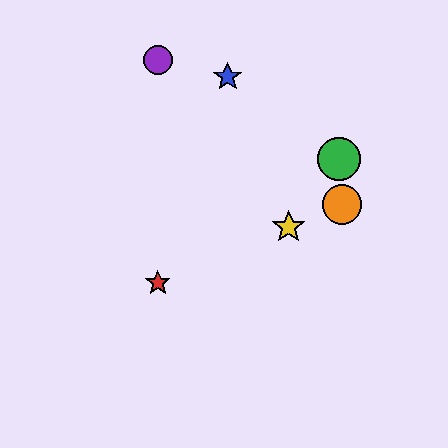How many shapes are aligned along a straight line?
3 shapes (the red star, the yellow star, the orange circle) are aligned along a straight line.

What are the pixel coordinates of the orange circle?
The orange circle is at (342, 204).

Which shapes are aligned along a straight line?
The red star, the yellow star, the orange circle are aligned along a straight line.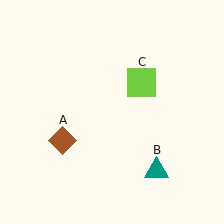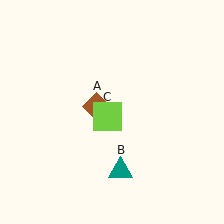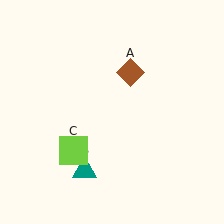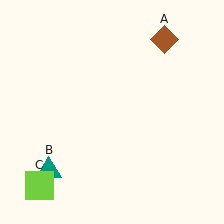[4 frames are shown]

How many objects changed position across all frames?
3 objects changed position: brown diamond (object A), teal triangle (object B), lime square (object C).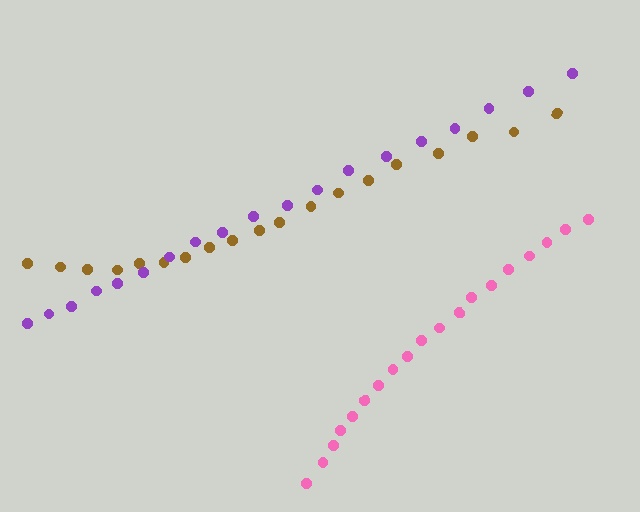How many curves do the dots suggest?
There are 3 distinct paths.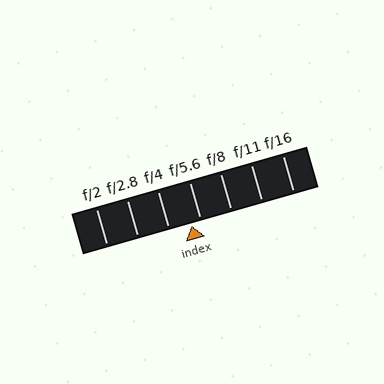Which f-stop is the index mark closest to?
The index mark is closest to f/5.6.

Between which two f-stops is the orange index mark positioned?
The index mark is between f/4 and f/5.6.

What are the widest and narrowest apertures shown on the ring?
The widest aperture shown is f/2 and the narrowest is f/16.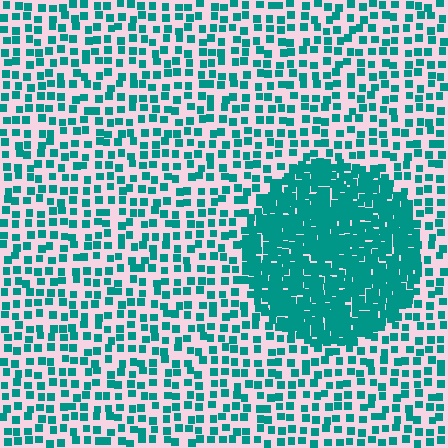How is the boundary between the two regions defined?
The boundary is defined by a change in element density (approximately 2.8x ratio). All elements are the same color, size, and shape.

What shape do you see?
I see a circle.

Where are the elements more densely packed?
The elements are more densely packed inside the circle boundary.